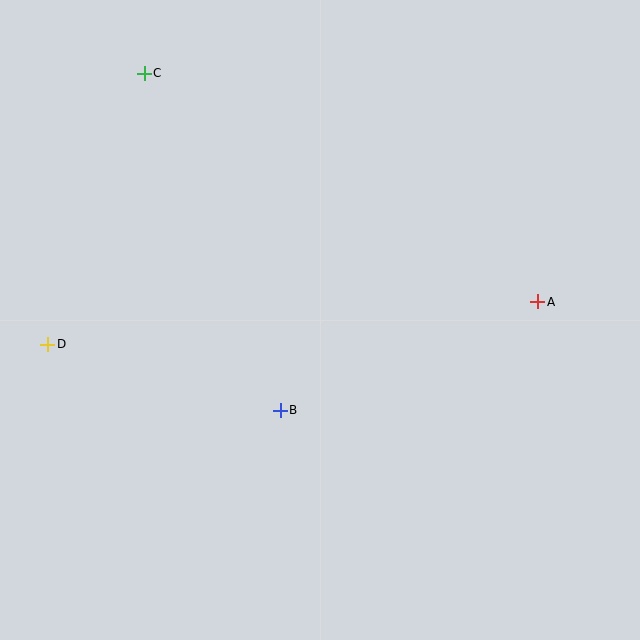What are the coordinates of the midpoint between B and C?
The midpoint between B and C is at (212, 242).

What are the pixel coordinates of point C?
Point C is at (144, 73).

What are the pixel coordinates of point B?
Point B is at (280, 410).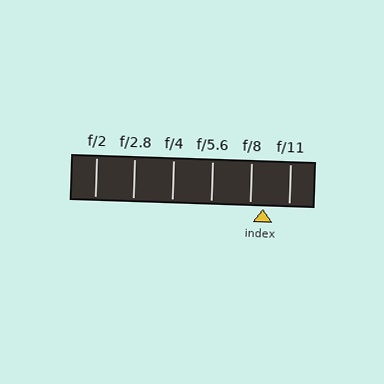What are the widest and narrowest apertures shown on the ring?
The widest aperture shown is f/2 and the narrowest is f/11.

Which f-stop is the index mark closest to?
The index mark is closest to f/8.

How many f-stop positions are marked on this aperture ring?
There are 6 f-stop positions marked.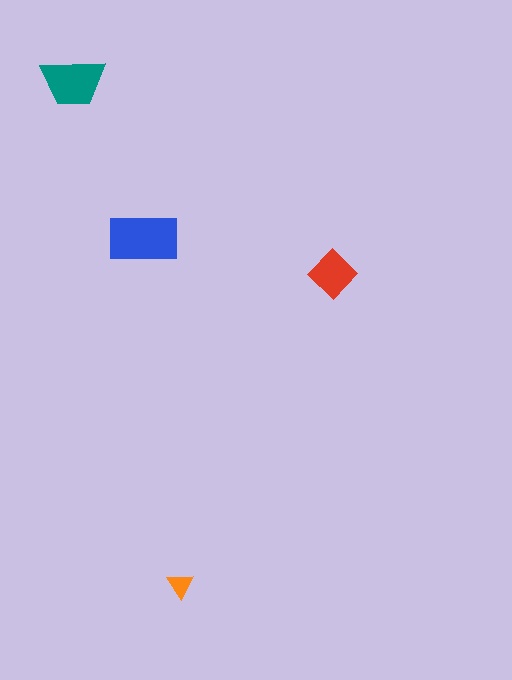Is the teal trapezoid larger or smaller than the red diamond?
Larger.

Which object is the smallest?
The orange triangle.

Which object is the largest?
The blue rectangle.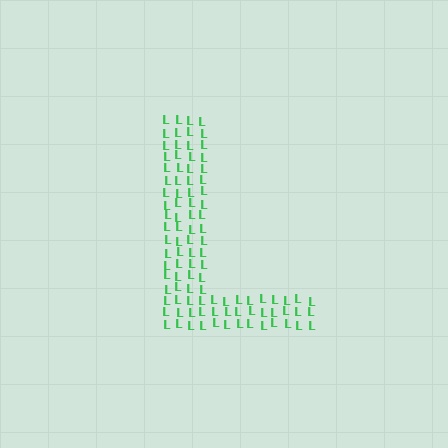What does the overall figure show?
The overall figure shows the letter L.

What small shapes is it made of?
It is made of small letter L's.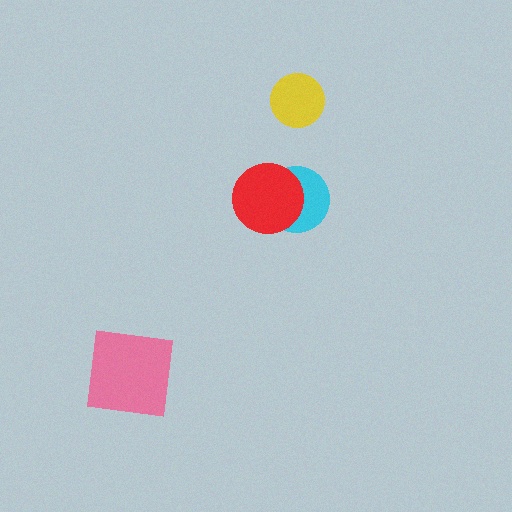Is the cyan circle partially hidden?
Yes, it is partially covered by another shape.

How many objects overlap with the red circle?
1 object overlaps with the red circle.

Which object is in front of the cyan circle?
The red circle is in front of the cyan circle.